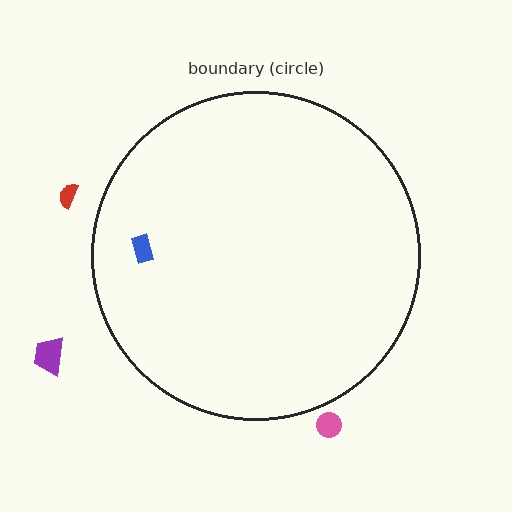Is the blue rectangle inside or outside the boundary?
Inside.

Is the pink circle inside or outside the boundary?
Outside.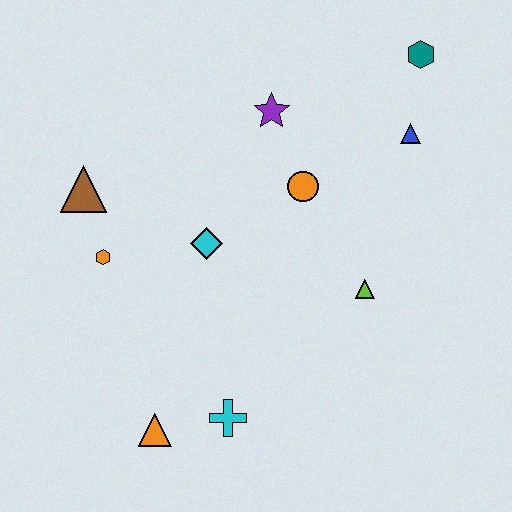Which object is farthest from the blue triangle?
The orange triangle is farthest from the blue triangle.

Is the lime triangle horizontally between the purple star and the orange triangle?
No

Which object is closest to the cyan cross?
The orange triangle is closest to the cyan cross.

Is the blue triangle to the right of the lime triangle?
Yes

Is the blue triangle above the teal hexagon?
No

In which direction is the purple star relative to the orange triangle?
The purple star is above the orange triangle.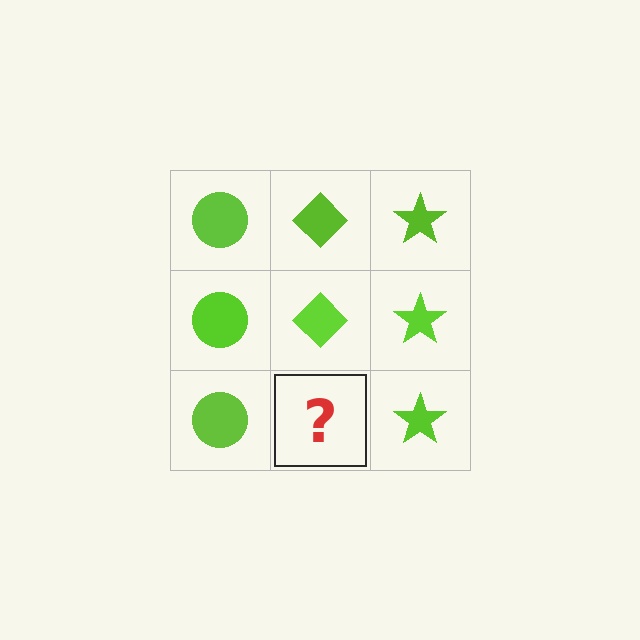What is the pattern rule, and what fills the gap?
The rule is that each column has a consistent shape. The gap should be filled with a lime diamond.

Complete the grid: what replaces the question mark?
The question mark should be replaced with a lime diamond.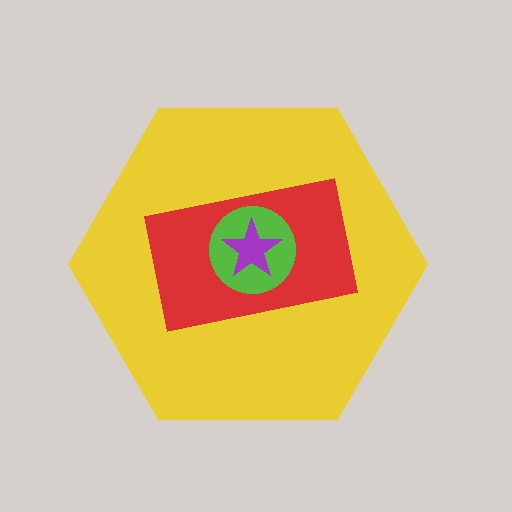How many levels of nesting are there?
4.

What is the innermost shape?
The purple star.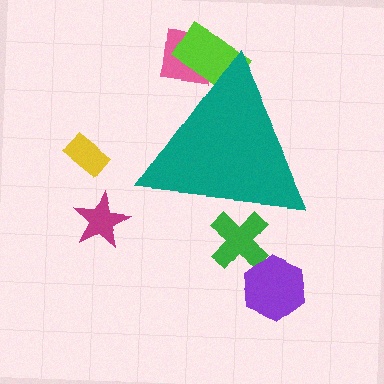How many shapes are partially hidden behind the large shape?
3 shapes are partially hidden.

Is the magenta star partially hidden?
No, the magenta star is fully visible.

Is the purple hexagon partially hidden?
No, the purple hexagon is fully visible.